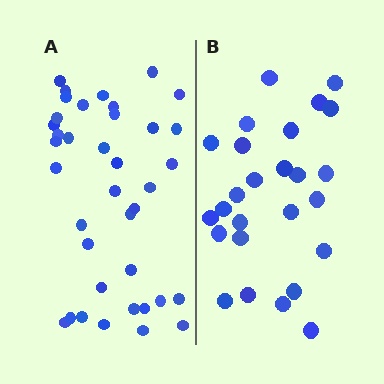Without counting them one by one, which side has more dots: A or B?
Region A (the left region) has more dots.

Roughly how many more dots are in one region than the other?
Region A has roughly 12 or so more dots than region B.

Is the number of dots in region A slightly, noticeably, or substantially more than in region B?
Region A has substantially more. The ratio is roughly 1.5 to 1.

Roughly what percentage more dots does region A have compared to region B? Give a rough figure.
About 45% more.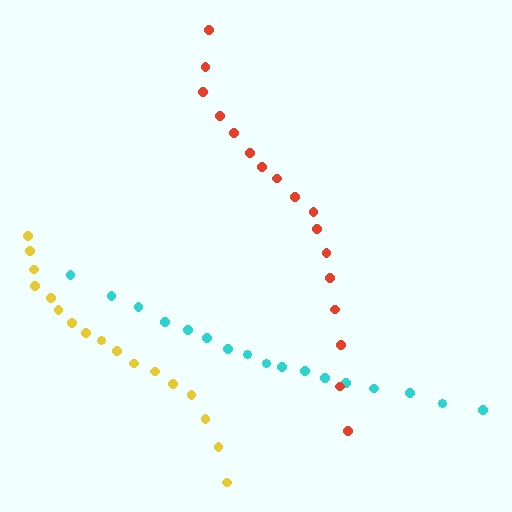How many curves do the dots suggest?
There are 3 distinct paths.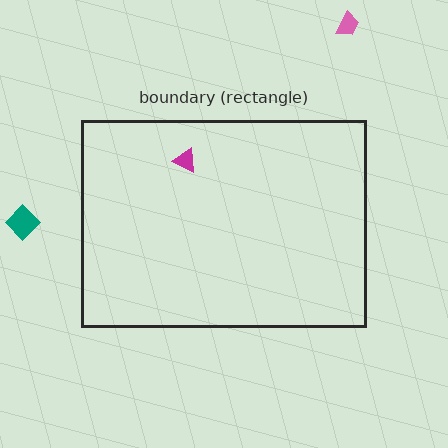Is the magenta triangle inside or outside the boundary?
Inside.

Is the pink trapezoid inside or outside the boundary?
Outside.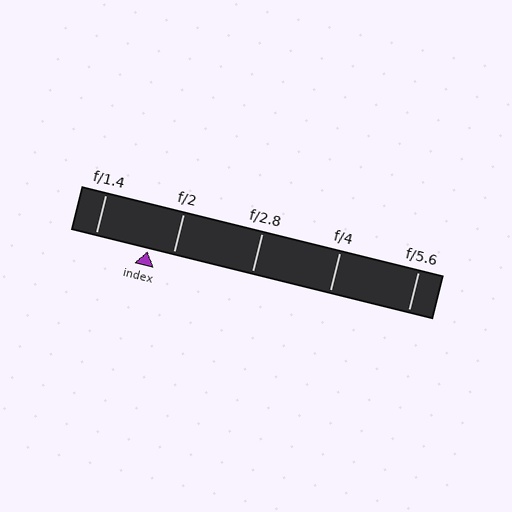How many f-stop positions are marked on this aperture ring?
There are 5 f-stop positions marked.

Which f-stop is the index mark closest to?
The index mark is closest to f/2.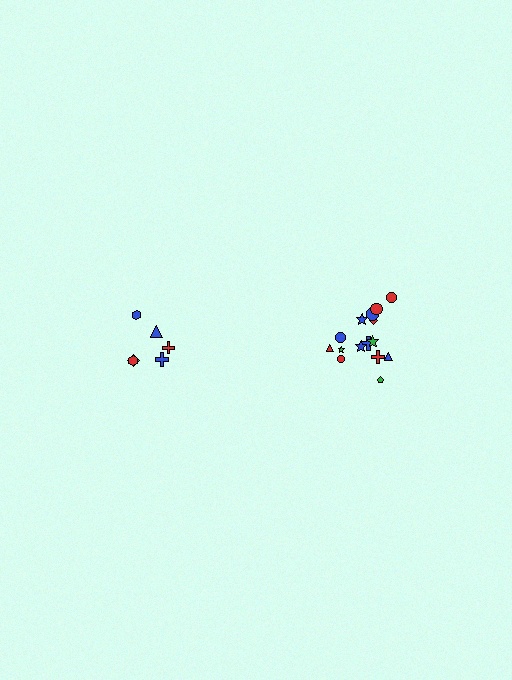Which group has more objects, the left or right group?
The right group.